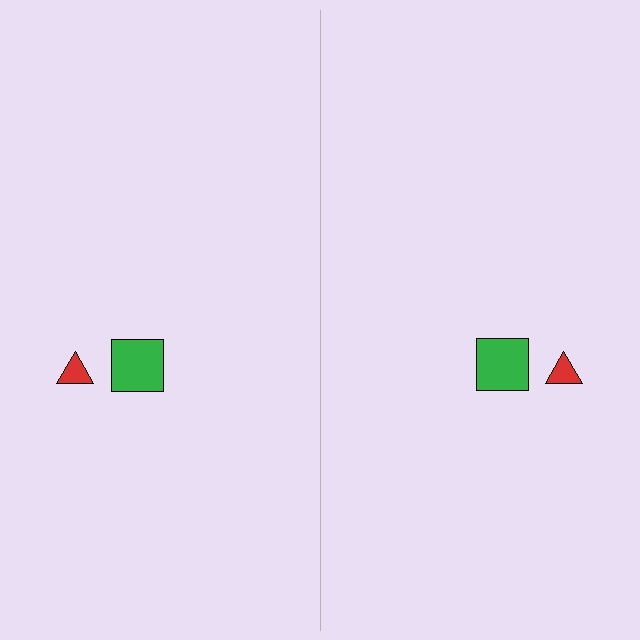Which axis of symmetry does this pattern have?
The pattern has a vertical axis of symmetry running through the center of the image.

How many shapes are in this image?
There are 4 shapes in this image.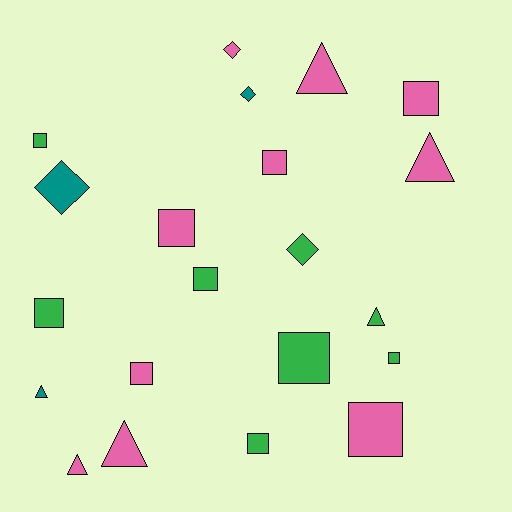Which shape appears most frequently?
Square, with 11 objects.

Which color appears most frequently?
Pink, with 10 objects.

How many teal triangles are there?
There is 1 teal triangle.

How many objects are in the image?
There are 21 objects.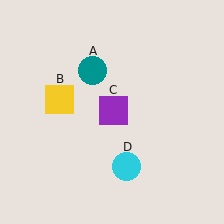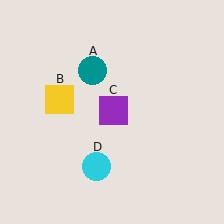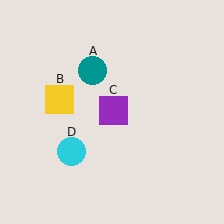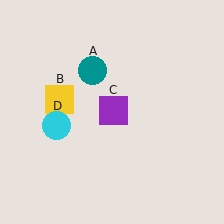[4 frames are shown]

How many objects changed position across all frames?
1 object changed position: cyan circle (object D).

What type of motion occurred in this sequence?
The cyan circle (object D) rotated clockwise around the center of the scene.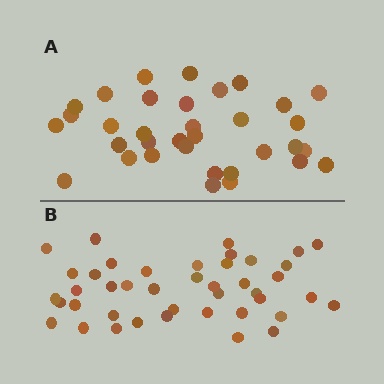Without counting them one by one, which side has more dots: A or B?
Region B (the bottom region) has more dots.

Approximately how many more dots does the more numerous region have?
Region B has roughly 8 or so more dots than region A.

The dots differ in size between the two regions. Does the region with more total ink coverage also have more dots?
No. Region A has more total ink coverage because its dots are larger, but region B actually contains more individual dots. Total area can be misleading — the number of items is what matters here.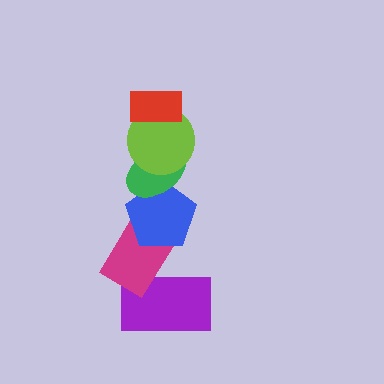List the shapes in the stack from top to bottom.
From top to bottom: the red rectangle, the lime circle, the green ellipse, the blue pentagon, the magenta rectangle, the purple rectangle.